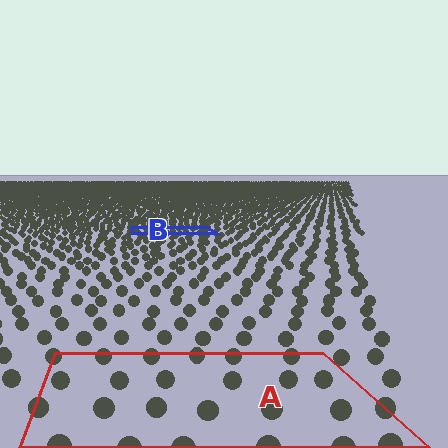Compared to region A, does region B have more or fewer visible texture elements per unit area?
Region B has more texture elements per unit area — they are packed more densely because it is farther away.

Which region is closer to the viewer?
Region A is closer. The texture elements there are larger and more spread out.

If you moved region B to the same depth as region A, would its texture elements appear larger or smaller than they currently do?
They would appear larger. At a closer depth, the same texture elements are projected at a bigger on-screen size.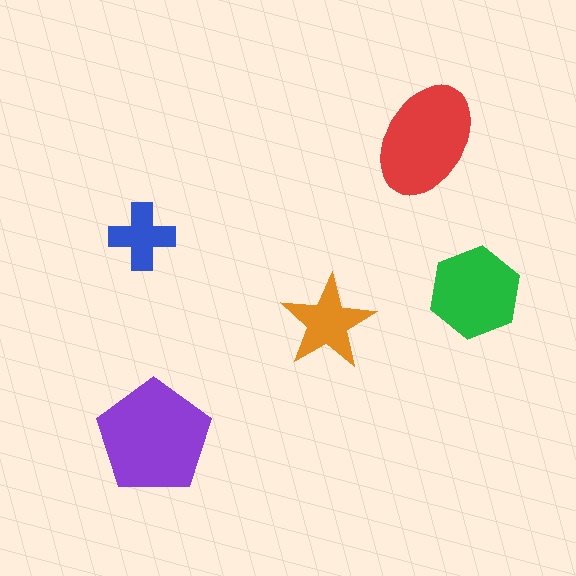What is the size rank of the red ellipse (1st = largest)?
2nd.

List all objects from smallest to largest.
The blue cross, the orange star, the green hexagon, the red ellipse, the purple pentagon.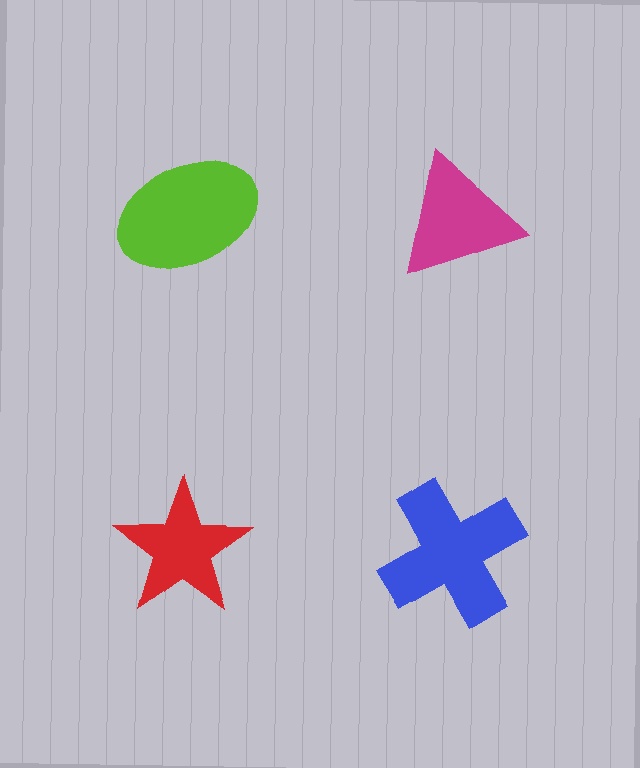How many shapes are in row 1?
2 shapes.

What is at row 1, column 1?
A lime ellipse.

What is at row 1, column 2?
A magenta triangle.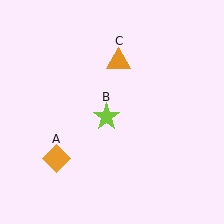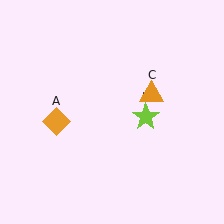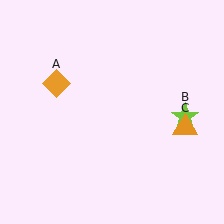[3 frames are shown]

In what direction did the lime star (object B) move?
The lime star (object B) moved right.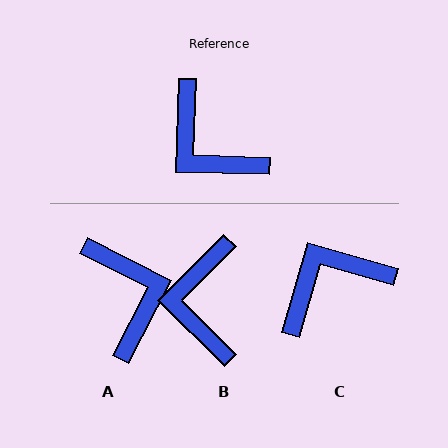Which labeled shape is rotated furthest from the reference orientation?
A, about 155 degrees away.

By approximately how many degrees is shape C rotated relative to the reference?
Approximately 104 degrees clockwise.